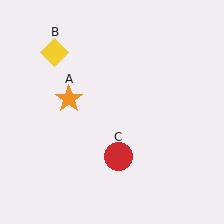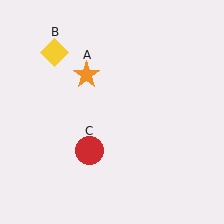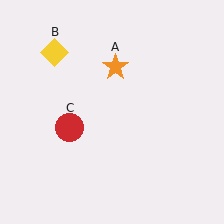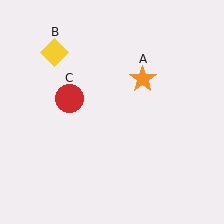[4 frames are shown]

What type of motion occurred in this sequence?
The orange star (object A), red circle (object C) rotated clockwise around the center of the scene.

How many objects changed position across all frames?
2 objects changed position: orange star (object A), red circle (object C).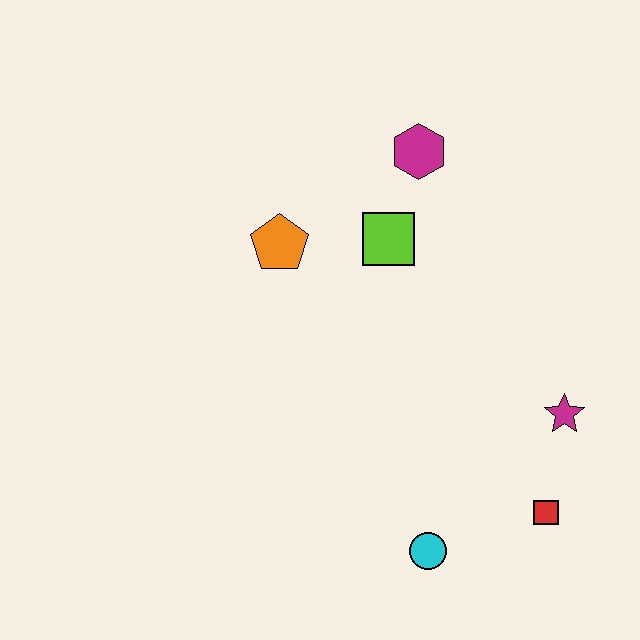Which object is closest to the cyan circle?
The red square is closest to the cyan circle.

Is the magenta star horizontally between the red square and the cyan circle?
No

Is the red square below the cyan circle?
No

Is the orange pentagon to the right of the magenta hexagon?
No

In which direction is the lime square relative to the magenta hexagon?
The lime square is below the magenta hexagon.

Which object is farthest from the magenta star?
The orange pentagon is farthest from the magenta star.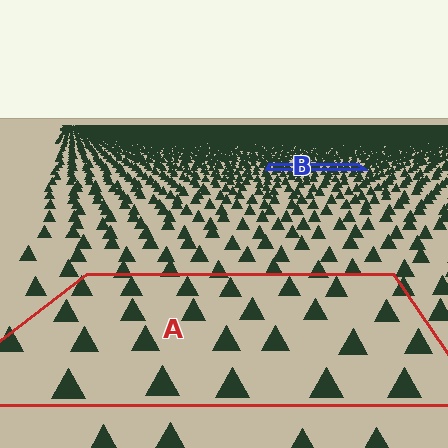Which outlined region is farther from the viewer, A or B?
Region B is farther from the viewer — the texture elements inside it appear smaller and more densely packed.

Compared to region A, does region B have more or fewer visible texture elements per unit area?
Region B has more texture elements per unit area — they are packed more densely because it is farther away.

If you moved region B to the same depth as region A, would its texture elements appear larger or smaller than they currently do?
They would appear larger. At a closer depth, the same texture elements are projected at a bigger on-screen size.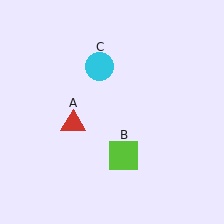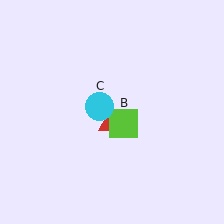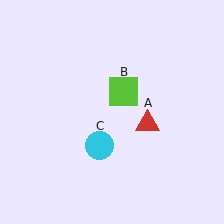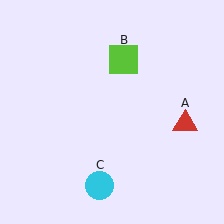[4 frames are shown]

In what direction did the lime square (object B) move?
The lime square (object B) moved up.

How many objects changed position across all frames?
3 objects changed position: red triangle (object A), lime square (object B), cyan circle (object C).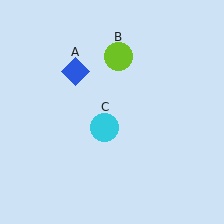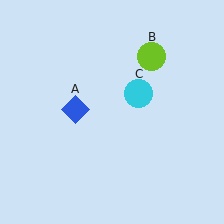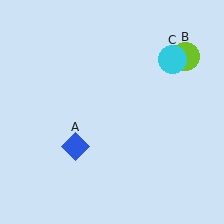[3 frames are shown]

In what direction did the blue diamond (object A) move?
The blue diamond (object A) moved down.